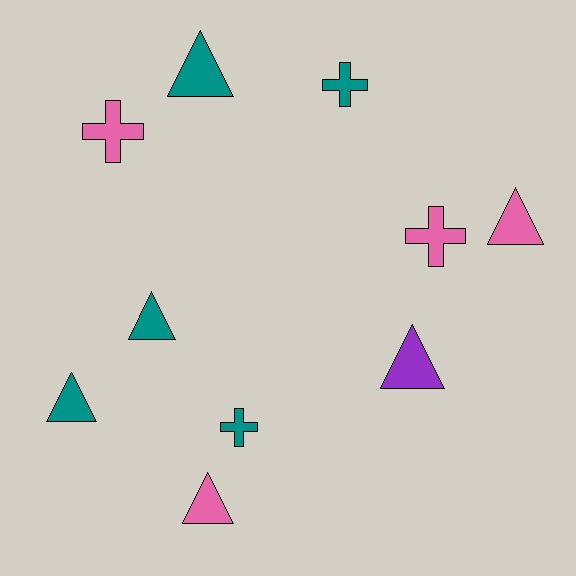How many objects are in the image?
There are 10 objects.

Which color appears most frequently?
Teal, with 5 objects.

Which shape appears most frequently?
Triangle, with 6 objects.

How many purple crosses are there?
There are no purple crosses.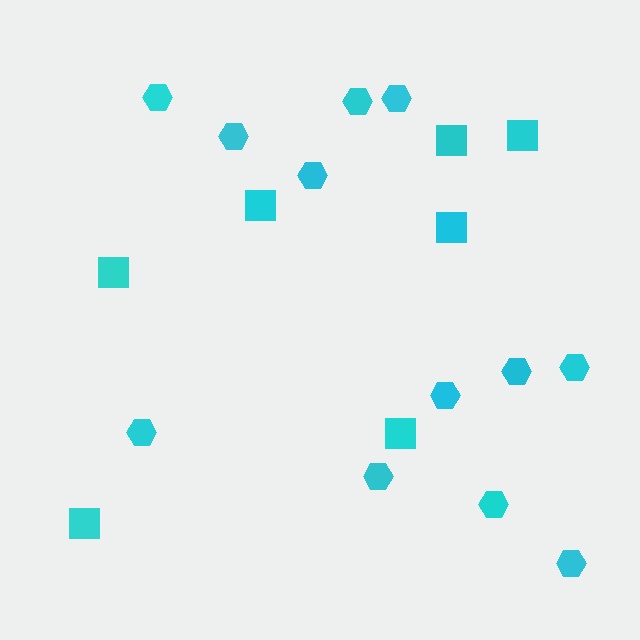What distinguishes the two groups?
There are 2 groups: one group of squares (7) and one group of hexagons (12).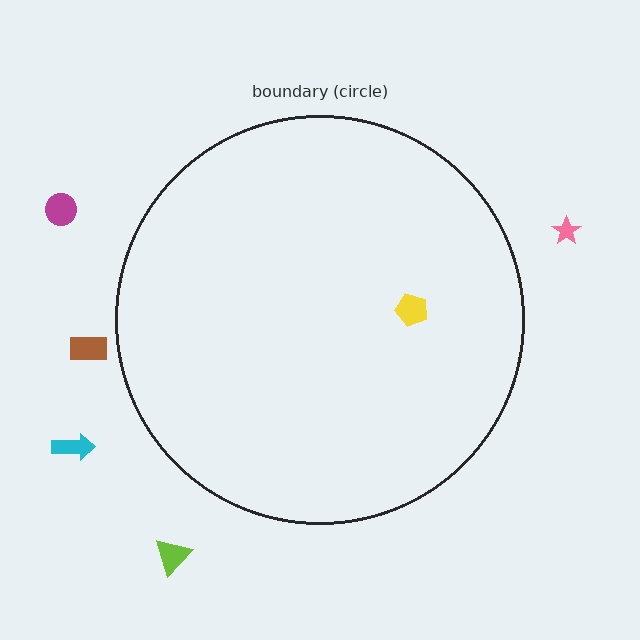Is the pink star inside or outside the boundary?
Outside.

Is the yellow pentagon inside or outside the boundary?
Inside.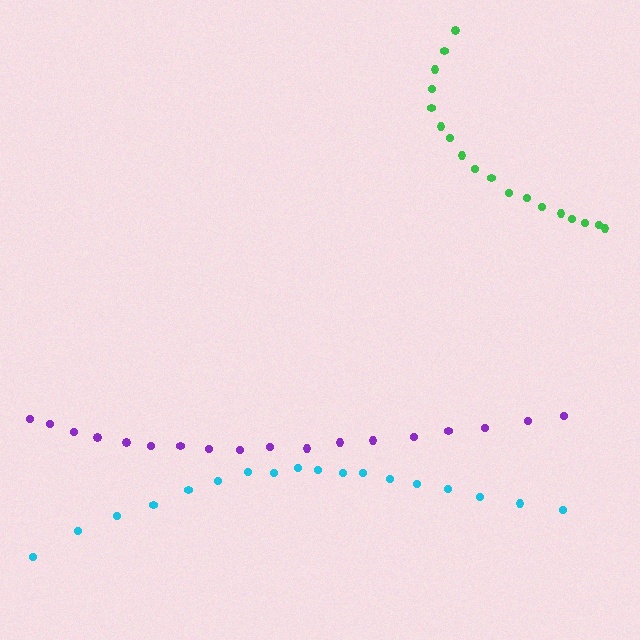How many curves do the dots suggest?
There are 3 distinct paths.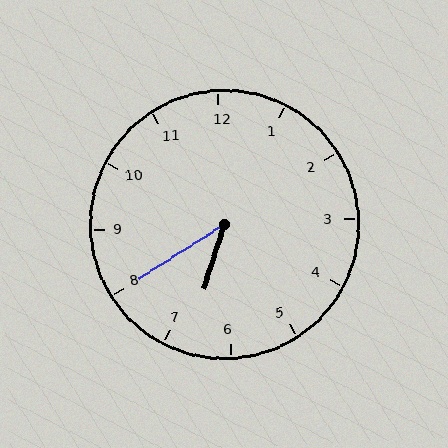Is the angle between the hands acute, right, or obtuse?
It is acute.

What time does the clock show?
6:40.